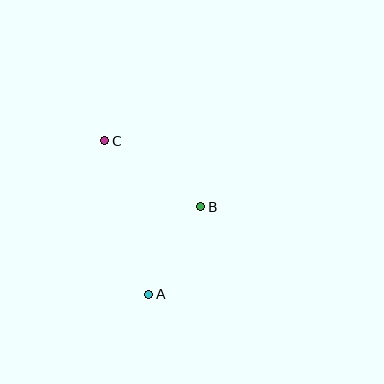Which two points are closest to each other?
Points A and B are closest to each other.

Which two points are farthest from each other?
Points A and C are farthest from each other.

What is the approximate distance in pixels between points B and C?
The distance between B and C is approximately 117 pixels.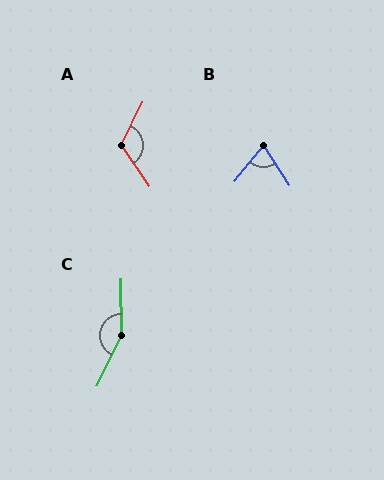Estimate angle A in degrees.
Approximately 120 degrees.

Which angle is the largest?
C, at approximately 154 degrees.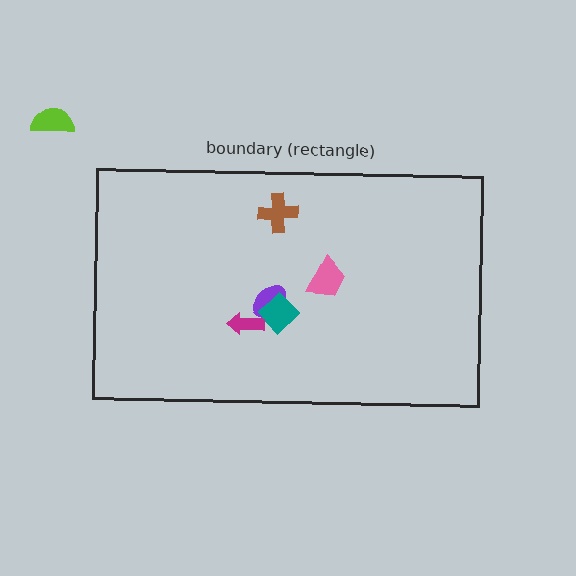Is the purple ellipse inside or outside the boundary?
Inside.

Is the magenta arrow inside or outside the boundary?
Inside.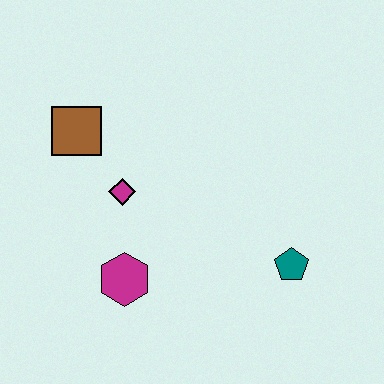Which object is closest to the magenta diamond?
The brown square is closest to the magenta diamond.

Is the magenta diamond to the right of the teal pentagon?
No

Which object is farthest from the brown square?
The teal pentagon is farthest from the brown square.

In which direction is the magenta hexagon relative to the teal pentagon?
The magenta hexagon is to the left of the teal pentagon.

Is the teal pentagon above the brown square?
No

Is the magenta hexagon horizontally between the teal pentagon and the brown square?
Yes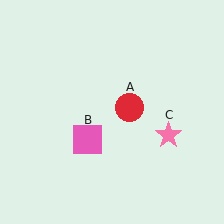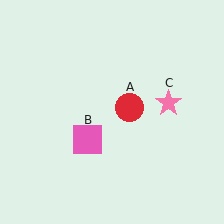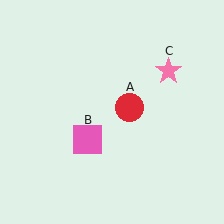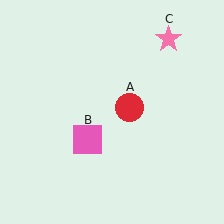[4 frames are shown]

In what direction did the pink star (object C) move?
The pink star (object C) moved up.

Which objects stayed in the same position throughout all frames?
Red circle (object A) and pink square (object B) remained stationary.